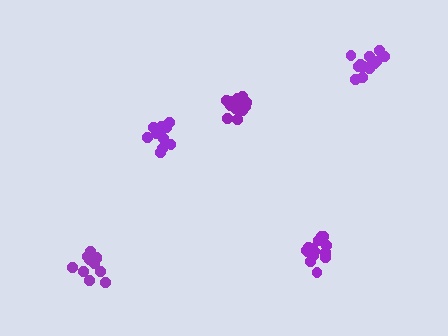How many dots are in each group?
Group 1: 16 dots, Group 2: 11 dots, Group 3: 15 dots, Group 4: 13 dots, Group 5: 14 dots (69 total).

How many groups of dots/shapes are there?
There are 5 groups.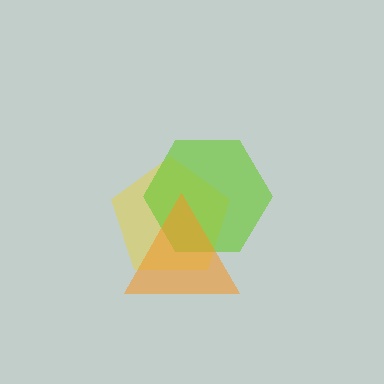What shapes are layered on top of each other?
The layered shapes are: a yellow pentagon, a lime hexagon, an orange triangle.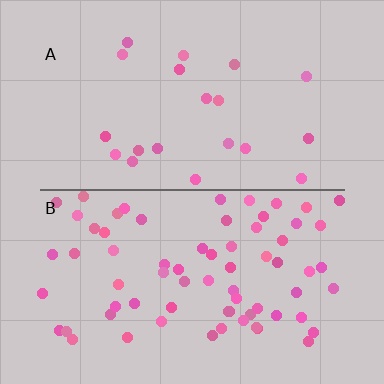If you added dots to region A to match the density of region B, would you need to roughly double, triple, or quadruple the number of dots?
Approximately triple.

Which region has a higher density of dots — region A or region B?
B (the bottom).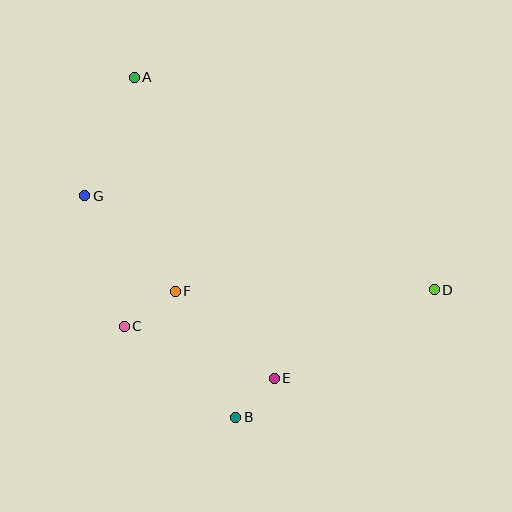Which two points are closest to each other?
Points B and E are closest to each other.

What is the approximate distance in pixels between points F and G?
The distance between F and G is approximately 132 pixels.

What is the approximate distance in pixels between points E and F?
The distance between E and F is approximately 132 pixels.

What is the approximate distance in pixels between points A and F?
The distance between A and F is approximately 218 pixels.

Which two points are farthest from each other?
Points A and D are farthest from each other.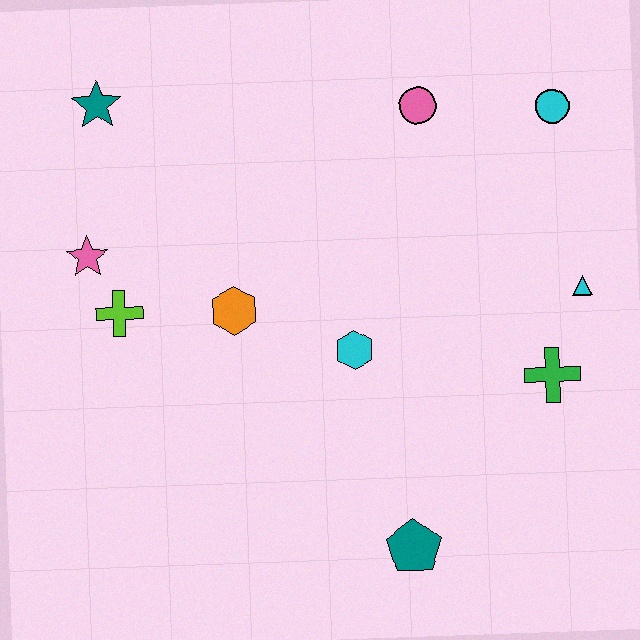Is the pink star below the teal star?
Yes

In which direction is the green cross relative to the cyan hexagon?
The green cross is to the right of the cyan hexagon.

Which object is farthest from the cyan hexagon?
The teal star is farthest from the cyan hexagon.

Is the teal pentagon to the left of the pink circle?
Yes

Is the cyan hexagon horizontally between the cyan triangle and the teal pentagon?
No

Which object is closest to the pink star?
The lime cross is closest to the pink star.